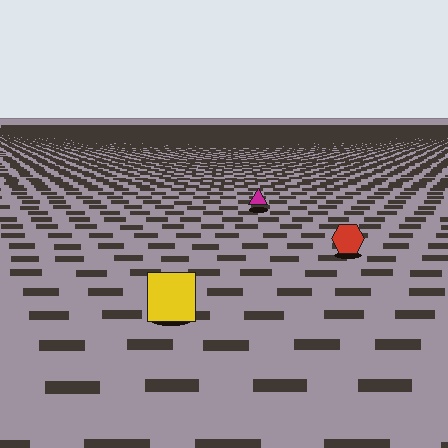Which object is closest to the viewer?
The yellow square is closest. The texture marks near it are larger and more spread out.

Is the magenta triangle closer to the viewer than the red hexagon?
No. The red hexagon is closer — you can tell from the texture gradient: the ground texture is coarser near it.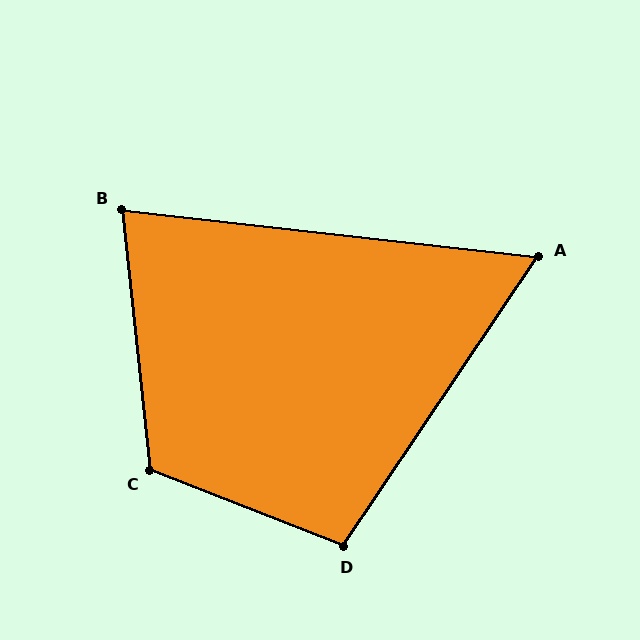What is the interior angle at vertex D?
Approximately 103 degrees (obtuse).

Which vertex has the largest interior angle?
C, at approximately 118 degrees.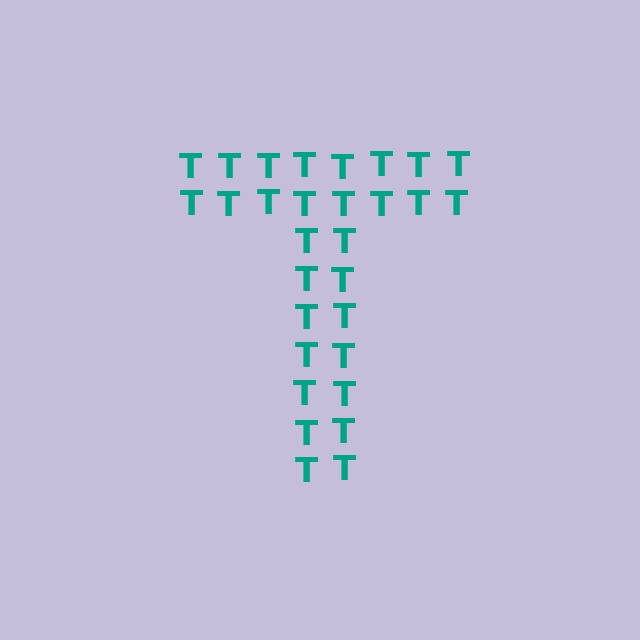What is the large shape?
The large shape is the letter T.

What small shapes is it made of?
It is made of small letter T's.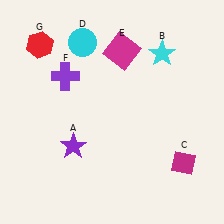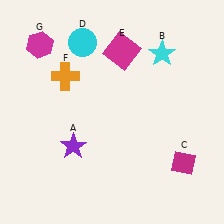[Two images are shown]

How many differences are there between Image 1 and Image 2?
There are 2 differences between the two images.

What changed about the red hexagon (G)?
In Image 1, G is red. In Image 2, it changed to magenta.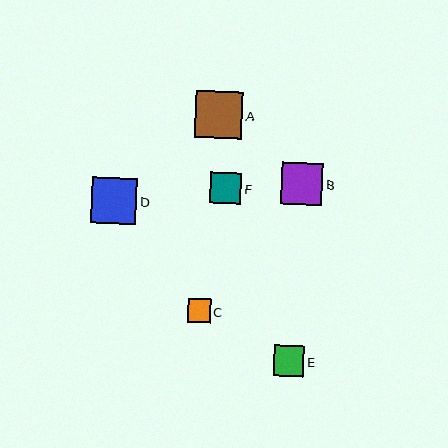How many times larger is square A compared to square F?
Square A is approximately 1.5 times the size of square F.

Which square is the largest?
Square A is the largest with a size of approximately 47 pixels.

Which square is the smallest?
Square C is the smallest with a size of approximately 23 pixels.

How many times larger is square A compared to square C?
Square A is approximately 2.0 times the size of square C.